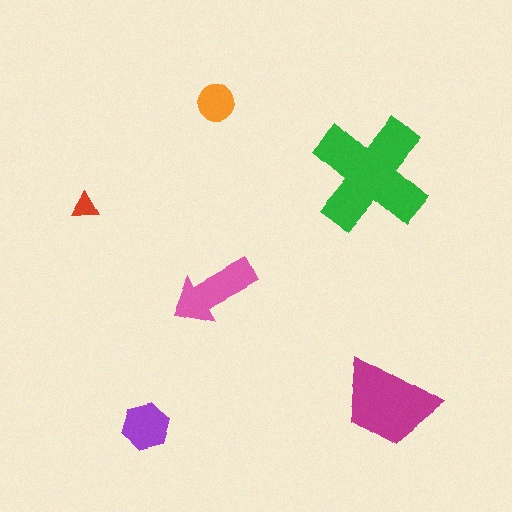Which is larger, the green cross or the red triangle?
The green cross.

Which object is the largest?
The green cross.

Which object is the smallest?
The red triangle.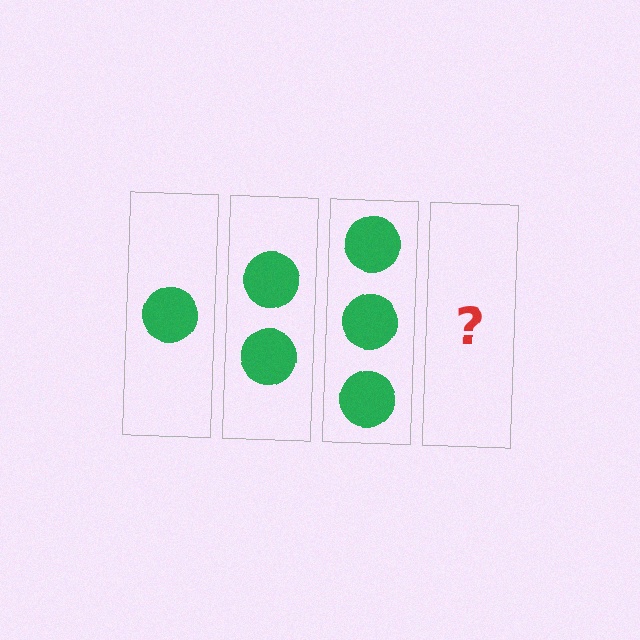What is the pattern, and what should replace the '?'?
The pattern is that each step adds one more circle. The '?' should be 4 circles.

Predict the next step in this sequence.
The next step is 4 circles.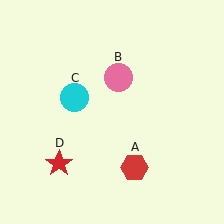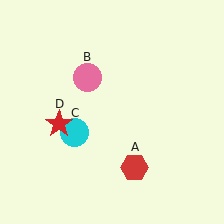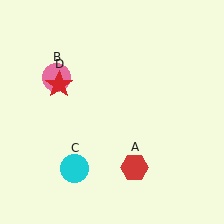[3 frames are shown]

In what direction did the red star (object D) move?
The red star (object D) moved up.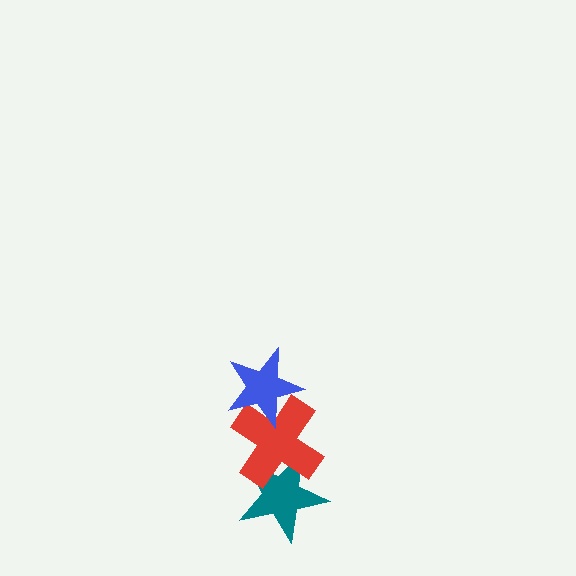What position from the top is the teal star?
The teal star is 3rd from the top.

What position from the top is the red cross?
The red cross is 2nd from the top.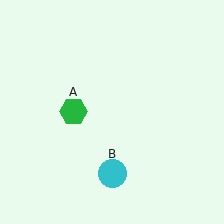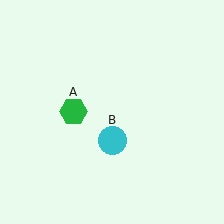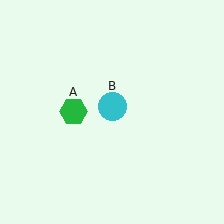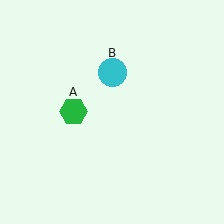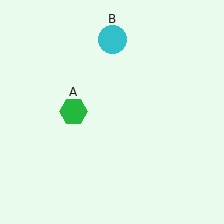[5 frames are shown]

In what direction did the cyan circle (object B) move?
The cyan circle (object B) moved up.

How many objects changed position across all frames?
1 object changed position: cyan circle (object B).